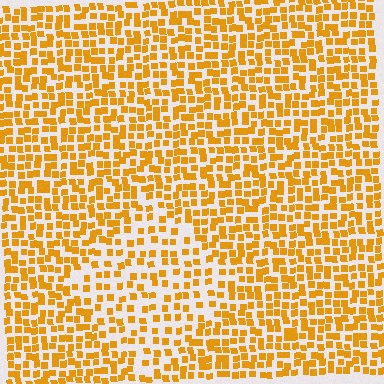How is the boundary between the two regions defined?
The boundary is defined by a change in element density (approximately 1.7x ratio). All elements are the same color, size, and shape.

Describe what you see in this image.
The image contains small orange elements arranged at two different densities. A diamond-shaped region is visible where the elements are less densely packed than the surrounding area.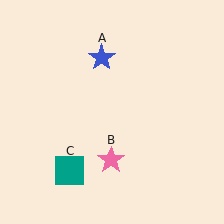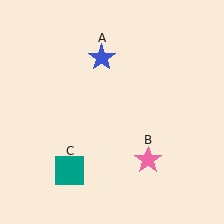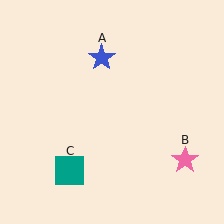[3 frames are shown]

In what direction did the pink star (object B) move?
The pink star (object B) moved right.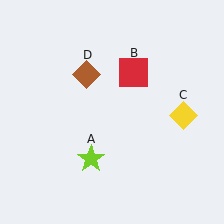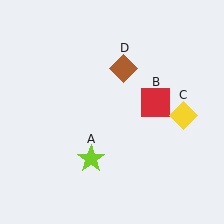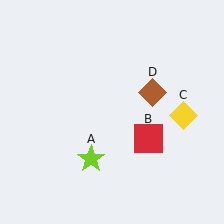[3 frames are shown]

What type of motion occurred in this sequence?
The red square (object B), brown diamond (object D) rotated clockwise around the center of the scene.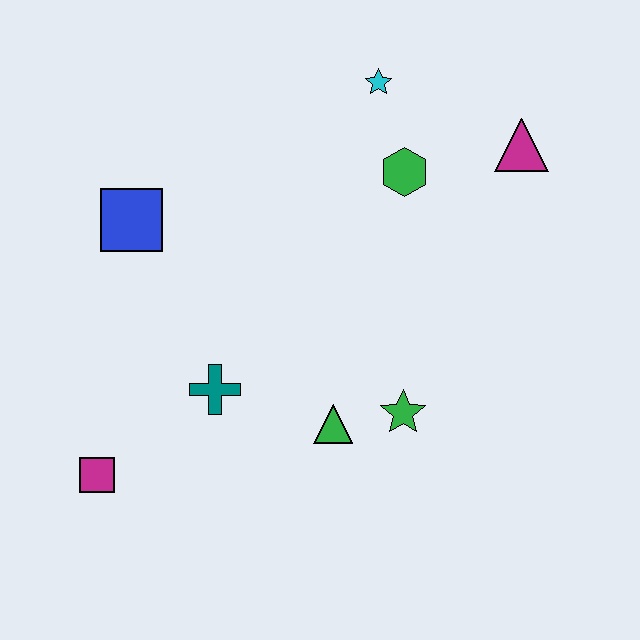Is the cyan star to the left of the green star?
Yes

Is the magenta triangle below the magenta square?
No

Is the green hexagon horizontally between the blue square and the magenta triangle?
Yes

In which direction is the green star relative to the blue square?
The green star is to the right of the blue square.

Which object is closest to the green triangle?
The green star is closest to the green triangle.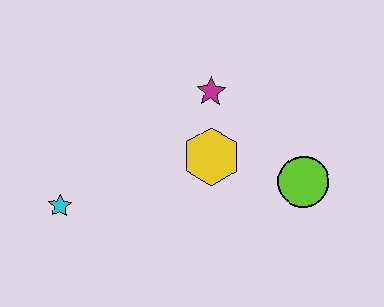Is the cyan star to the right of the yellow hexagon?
No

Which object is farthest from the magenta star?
The cyan star is farthest from the magenta star.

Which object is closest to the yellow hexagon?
The magenta star is closest to the yellow hexagon.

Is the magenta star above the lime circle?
Yes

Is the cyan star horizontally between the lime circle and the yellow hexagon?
No